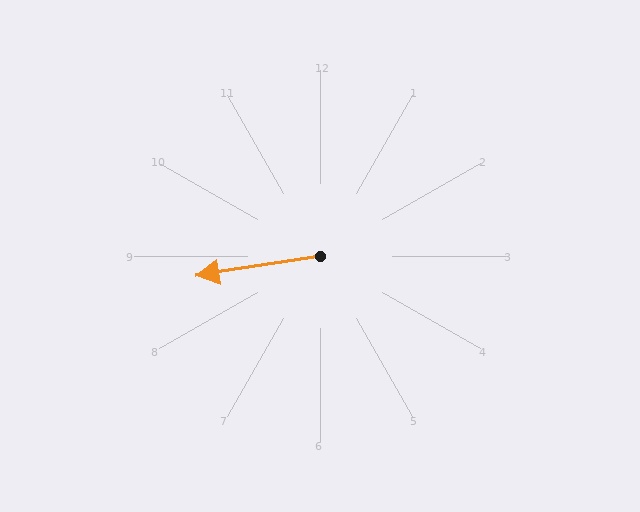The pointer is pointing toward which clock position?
Roughly 9 o'clock.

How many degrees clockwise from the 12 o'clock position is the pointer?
Approximately 261 degrees.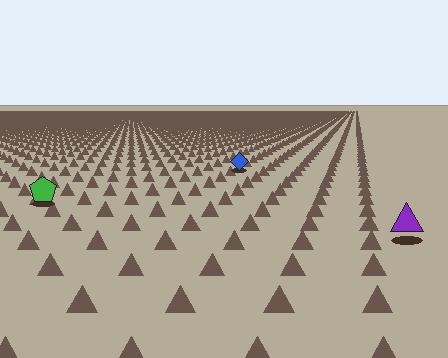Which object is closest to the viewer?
The purple triangle is closest. The texture marks near it are larger and more spread out.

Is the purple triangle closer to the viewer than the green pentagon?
Yes. The purple triangle is closer — you can tell from the texture gradient: the ground texture is coarser near it.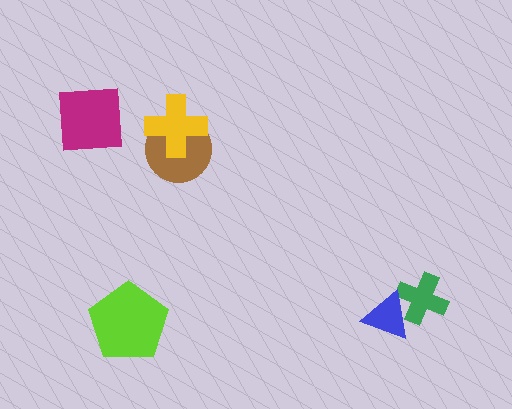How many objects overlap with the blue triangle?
1 object overlaps with the blue triangle.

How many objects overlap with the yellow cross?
1 object overlaps with the yellow cross.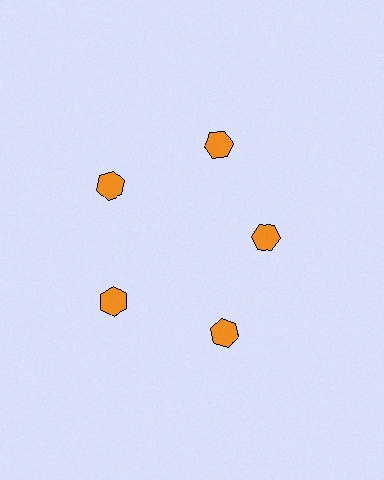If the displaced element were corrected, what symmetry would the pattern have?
It would have 5-fold rotational symmetry — the pattern would map onto itself every 72 degrees.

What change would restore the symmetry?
The symmetry would be restored by moving it outward, back onto the ring so that all 5 hexagons sit at equal angles and equal distance from the center.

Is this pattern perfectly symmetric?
No. The 5 orange hexagons are arranged in a ring, but one element near the 3 o'clock position is pulled inward toward the center, breaking the 5-fold rotational symmetry.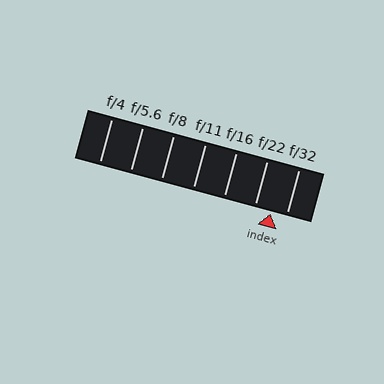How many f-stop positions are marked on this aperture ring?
There are 7 f-stop positions marked.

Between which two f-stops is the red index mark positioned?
The index mark is between f/22 and f/32.